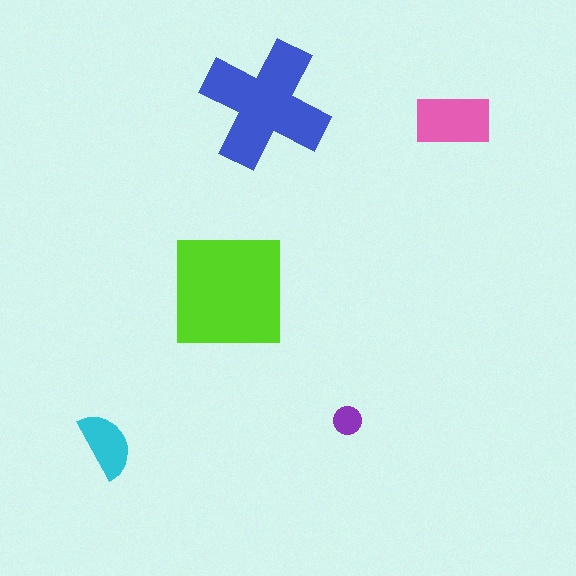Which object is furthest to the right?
The pink rectangle is rightmost.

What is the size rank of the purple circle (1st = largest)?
5th.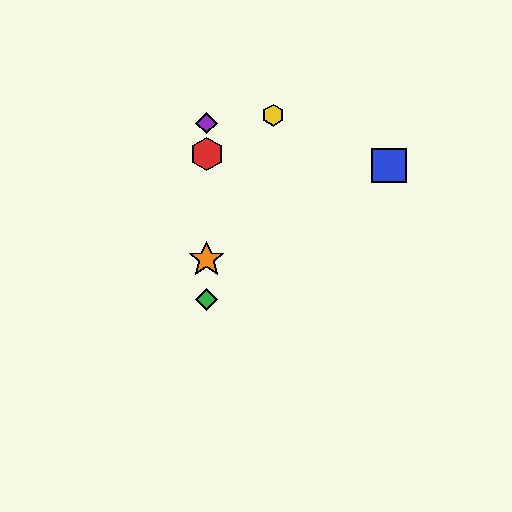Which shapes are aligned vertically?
The red hexagon, the green diamond, the purple diamond, the orange star are aligned vertically.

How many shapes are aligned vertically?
4 shapes (the red hexagon, the green diamond, the purple diamond, the orange star) are aligned vertically.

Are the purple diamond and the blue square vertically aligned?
No, the purple diamond is at x≈207 and the blue square is at x≈389.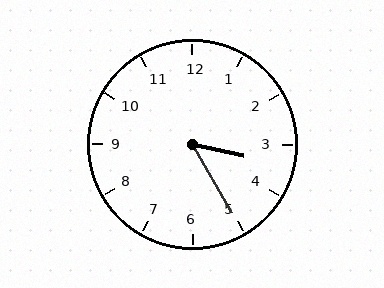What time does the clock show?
3:25.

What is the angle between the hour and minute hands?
Approximately 48 degrees.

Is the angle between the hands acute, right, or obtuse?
It is acute.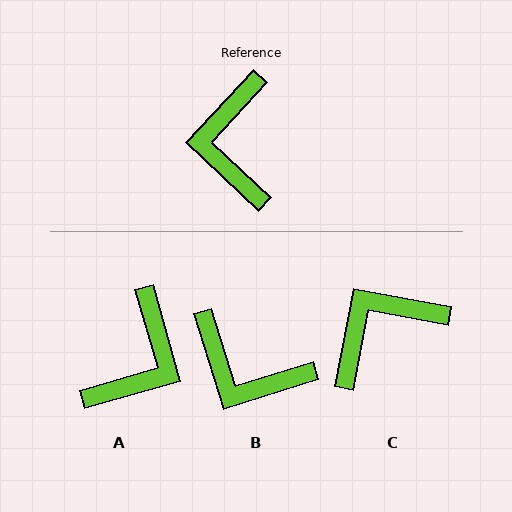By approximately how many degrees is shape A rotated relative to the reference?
Approximately 149 degrees counter-clockwise.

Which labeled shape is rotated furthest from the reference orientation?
A, about 149 degrees away.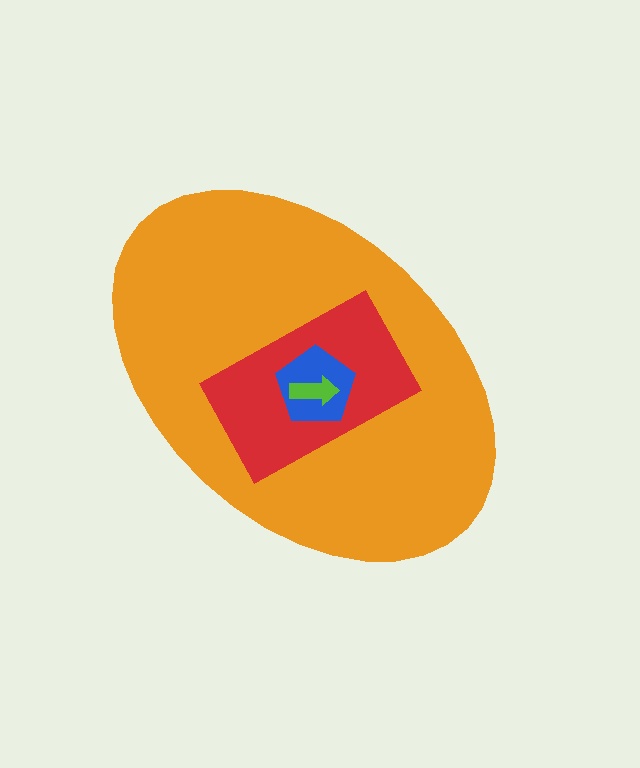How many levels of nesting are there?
4.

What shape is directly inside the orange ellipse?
The red rectangle.